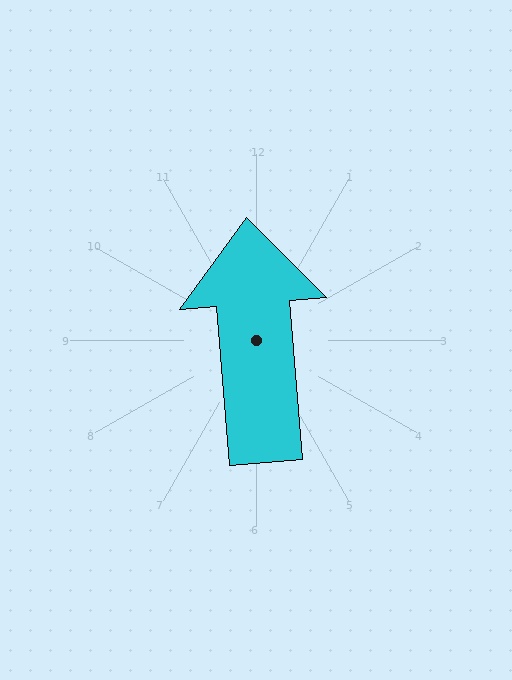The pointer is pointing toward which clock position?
Roughly 12 o'clock.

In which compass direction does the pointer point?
North.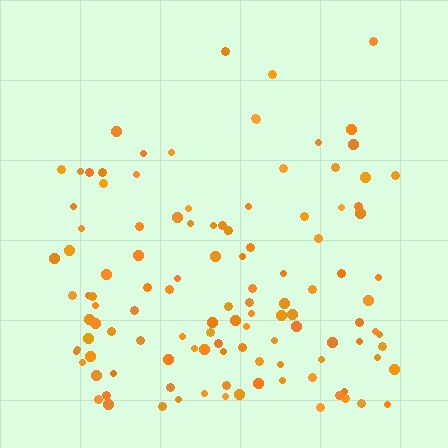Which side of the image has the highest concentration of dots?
The bottom.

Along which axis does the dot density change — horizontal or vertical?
Vertical.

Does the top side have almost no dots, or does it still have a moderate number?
Still a moderate number, just noticeably fewer than the bottom.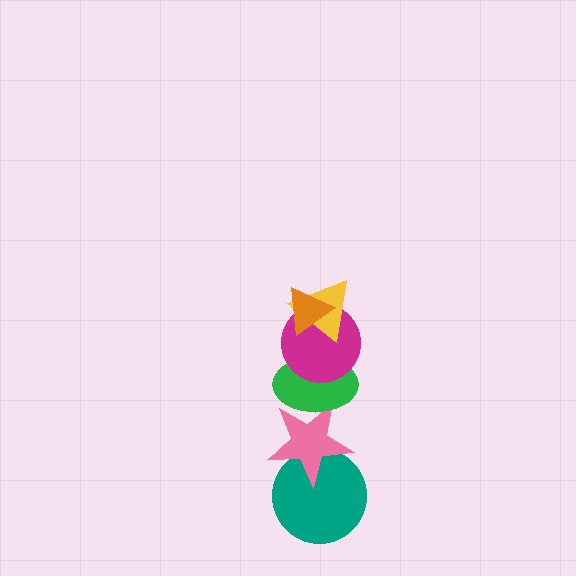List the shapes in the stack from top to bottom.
From top to bottom: the orange triangle, the yellow triangle, the magenta circle, the green ellipse, the pink star, the teal circle.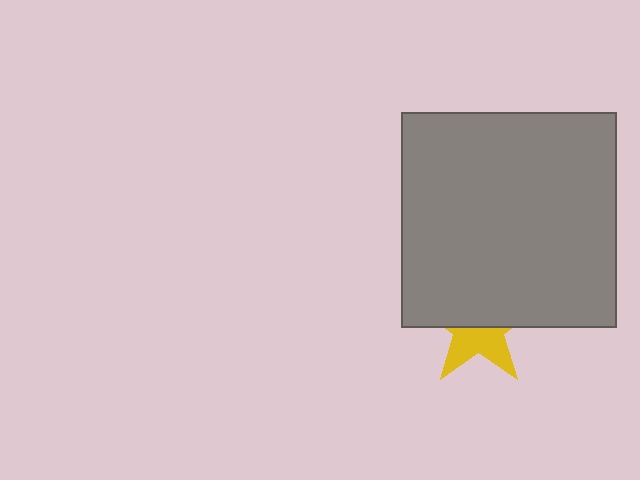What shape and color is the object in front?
The object in front is a gray square.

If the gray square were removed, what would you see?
You would see the complete yellow star.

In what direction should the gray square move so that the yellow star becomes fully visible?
The gray square should move up. That is the shortest direction to clear the overlap and leave the yellow star fully visible.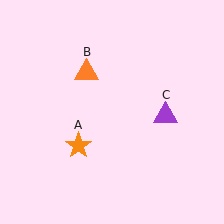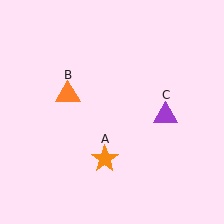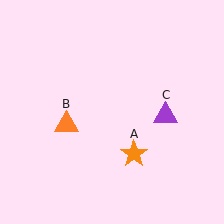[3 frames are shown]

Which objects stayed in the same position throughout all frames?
Purple triangle (object C) remained stationary.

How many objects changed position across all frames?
2 objects changed position: orange star (object A), orange triangle (object B).